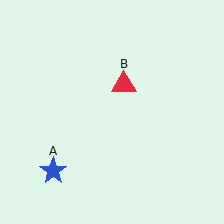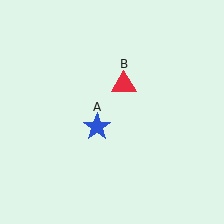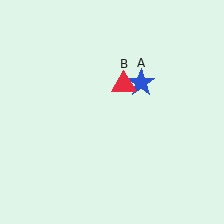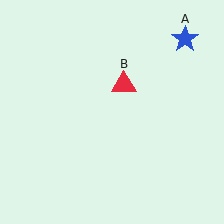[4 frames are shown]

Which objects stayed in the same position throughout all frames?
Red triangle (object B) remained stationary.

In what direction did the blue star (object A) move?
The blue star (object A) moved up and to the right.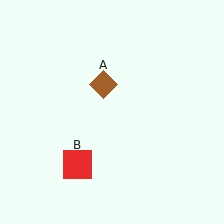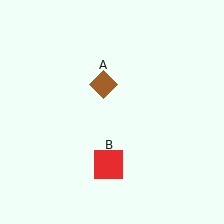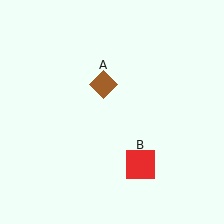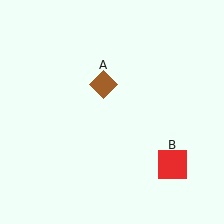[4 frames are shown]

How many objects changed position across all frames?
1 object changed position: red square (object B).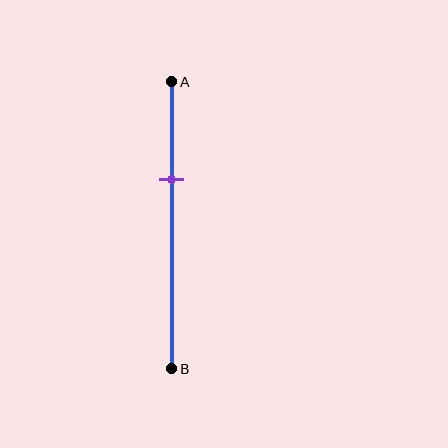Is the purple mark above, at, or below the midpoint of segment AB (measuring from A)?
The purple mark is above the midpoint of segment AB.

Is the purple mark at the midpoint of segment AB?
No, the mark is at about 35% from A, not at the 50% midpoint.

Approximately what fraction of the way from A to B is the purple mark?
The purple mark is approximately 35% of the way from A to B.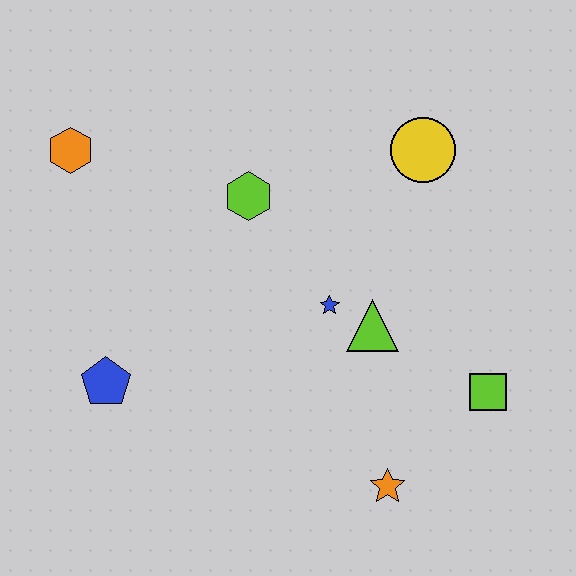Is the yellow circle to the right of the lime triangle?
Yes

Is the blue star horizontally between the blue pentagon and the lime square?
Yes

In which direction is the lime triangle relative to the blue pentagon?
The lime triangle is to the right of the blue pentagon.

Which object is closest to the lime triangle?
The blue star is closest to the lime triangle.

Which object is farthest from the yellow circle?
The blue pentagon is farthest from the yellow circle.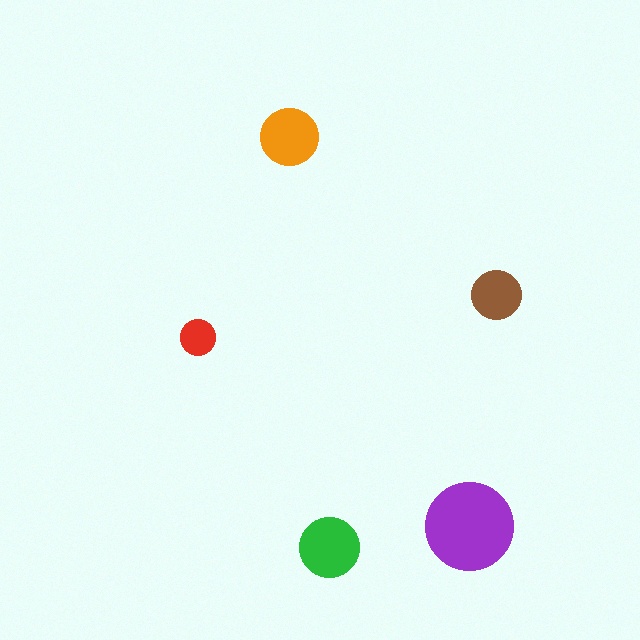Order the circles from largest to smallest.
the purple one, the green one, the orange one, the brown one, the red one.